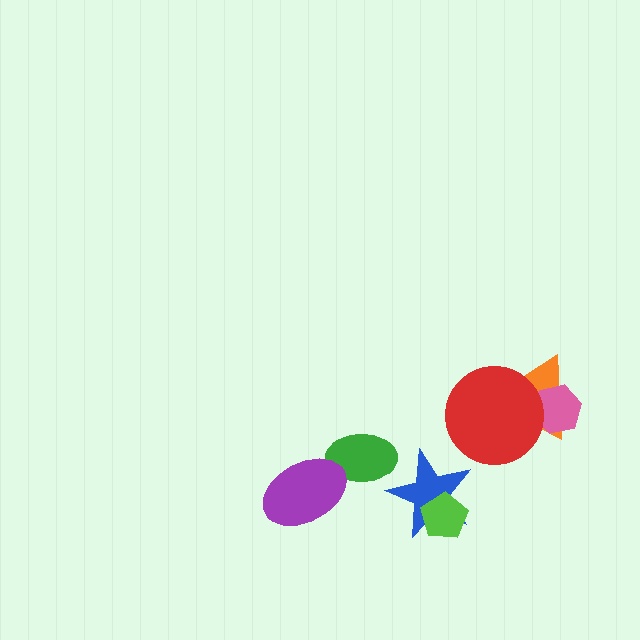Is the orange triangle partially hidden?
Yes, it is partially covered by another shape.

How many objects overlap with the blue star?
1 object overlaps with the blue star.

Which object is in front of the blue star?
The lime pentagon is in front of the blue star.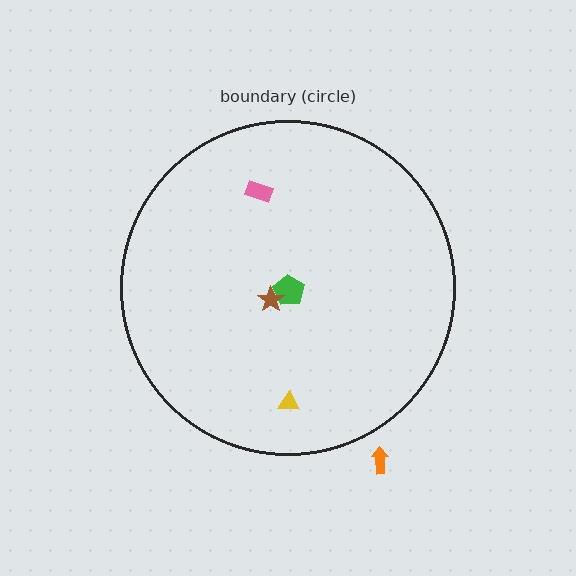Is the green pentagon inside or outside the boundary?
Inside.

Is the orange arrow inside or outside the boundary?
Outside.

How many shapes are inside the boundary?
4 inside, 1 outside.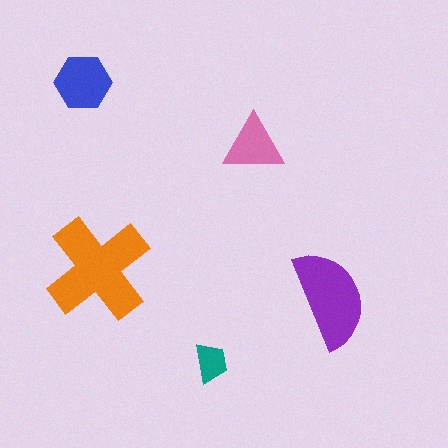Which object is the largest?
The orange cross.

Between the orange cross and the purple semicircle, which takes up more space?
The orange cross.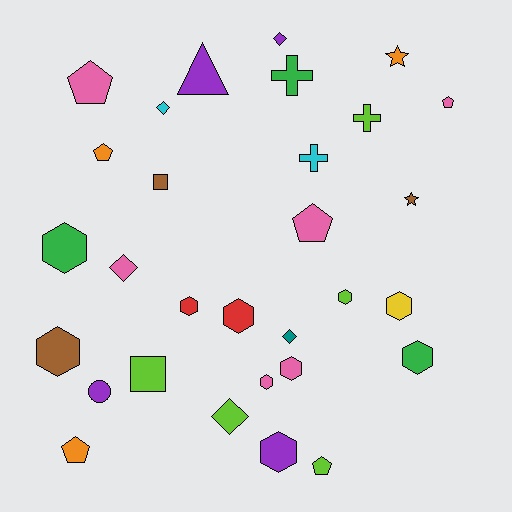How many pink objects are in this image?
There are 6 pink objects.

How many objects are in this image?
There are 30 objects.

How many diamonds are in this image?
There are 5 diamonds.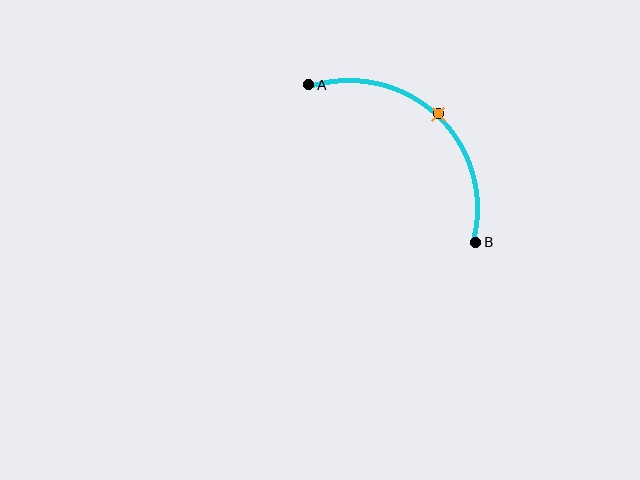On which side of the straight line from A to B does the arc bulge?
The arc bulges above and to the right of the straight line connecting A and B.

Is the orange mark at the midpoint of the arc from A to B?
Yes. The orange mark lies on the arc at equal arc-length from both A and B — it is the arc midpoint.